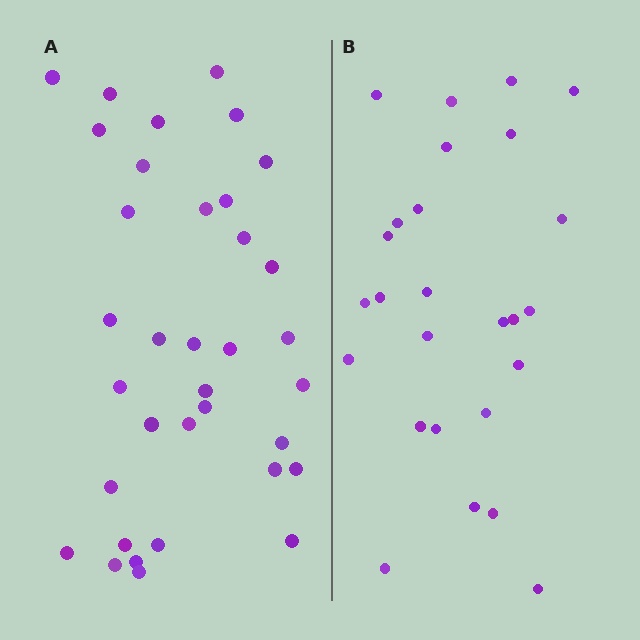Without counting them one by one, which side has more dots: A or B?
Region A (the left region) has more dots.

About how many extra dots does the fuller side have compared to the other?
Region A has roughly 8 or so more dots than region B.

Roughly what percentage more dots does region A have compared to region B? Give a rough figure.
About 35% more.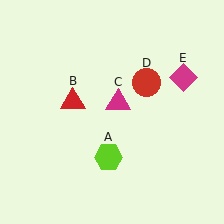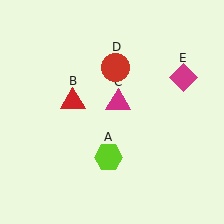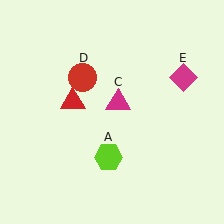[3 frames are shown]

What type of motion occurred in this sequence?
The red circle (object D) rotated counterclockwise around the center of the scene.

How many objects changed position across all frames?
1 object changed position: red circle (object D).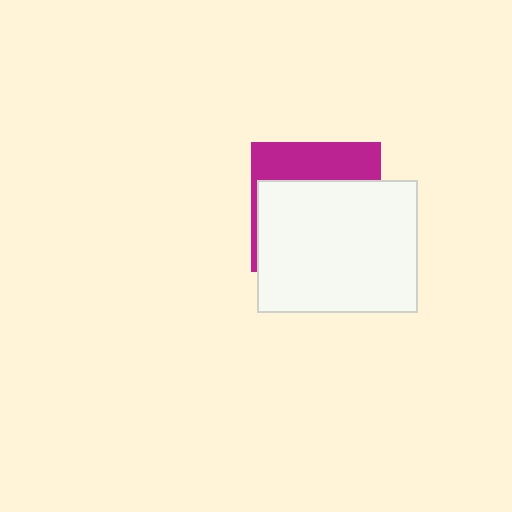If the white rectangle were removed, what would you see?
You would see the complete magenta square.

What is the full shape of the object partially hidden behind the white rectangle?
The partially hidden object is a magenta square.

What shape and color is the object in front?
The object in front is a white rectangle.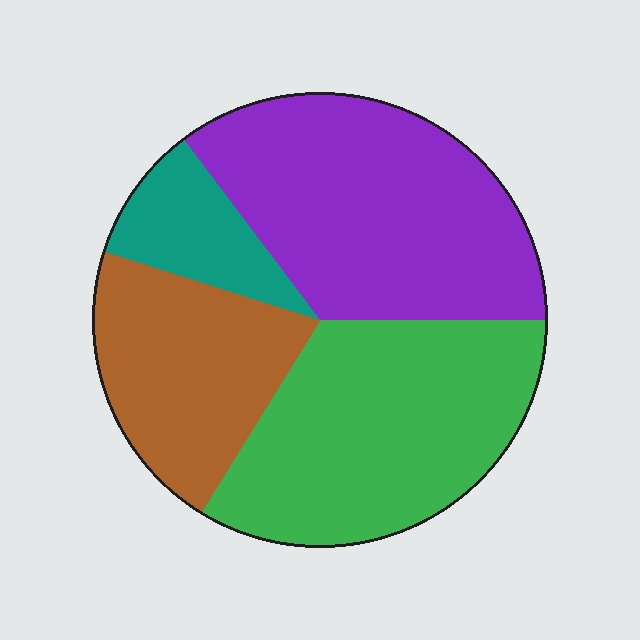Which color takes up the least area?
Teal, at roughly 10%.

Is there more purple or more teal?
Purple.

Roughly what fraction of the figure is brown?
Brown takes up less than a quarter of the figure.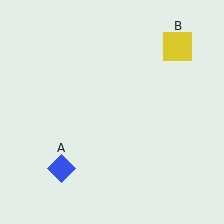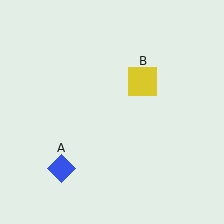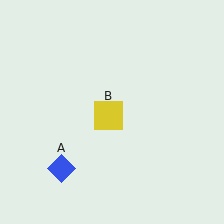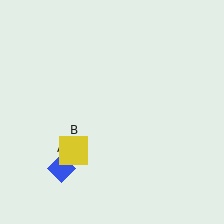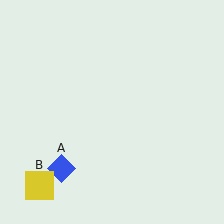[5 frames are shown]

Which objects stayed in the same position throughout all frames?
Blue diamond (object A) remained stationary.